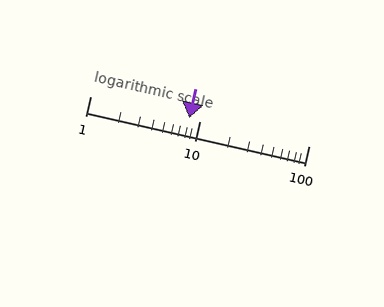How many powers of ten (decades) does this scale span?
The scale spans 2 decades, from 1 to 100.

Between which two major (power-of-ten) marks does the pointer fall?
The pointer is between 1 and 10.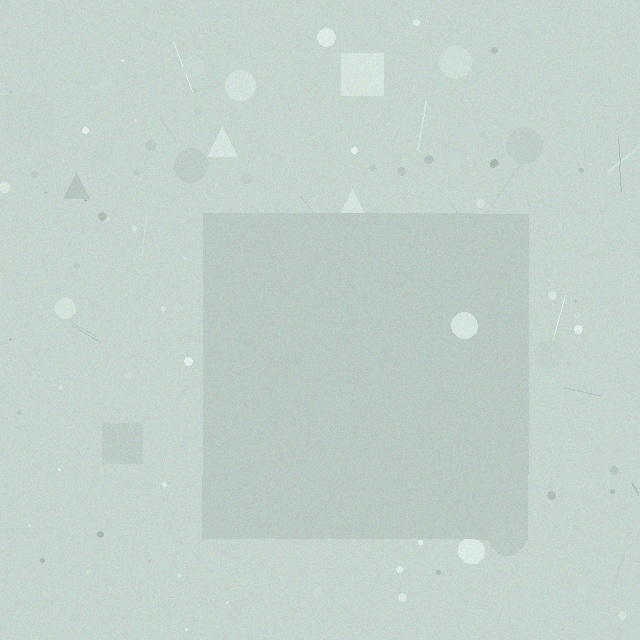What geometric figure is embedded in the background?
A square is embedded in the background.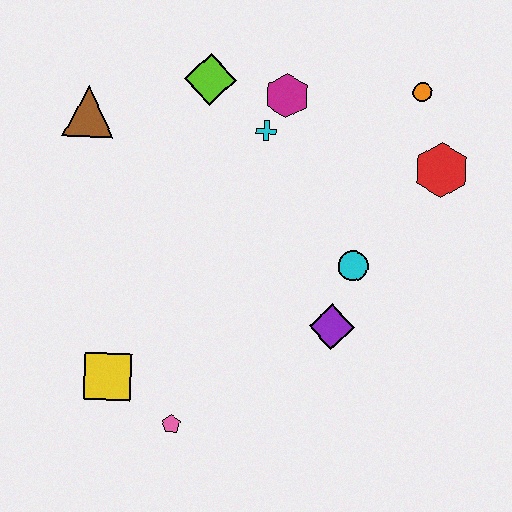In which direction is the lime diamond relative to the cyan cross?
The lime diamond is to the left of the cyan cross.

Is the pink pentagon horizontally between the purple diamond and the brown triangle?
Yes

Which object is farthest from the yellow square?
The orange circle is farthest from the yellow square.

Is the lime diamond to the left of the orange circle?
Yes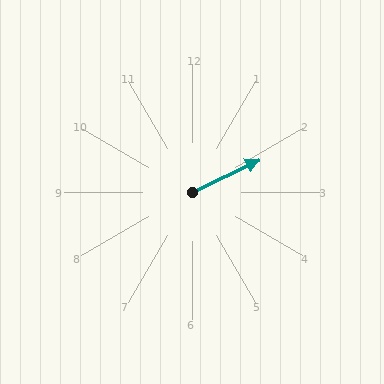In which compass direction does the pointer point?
Northeast.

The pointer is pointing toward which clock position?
Roughly 2 o'clock.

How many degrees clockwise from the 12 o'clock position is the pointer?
Approximately 64 degrees.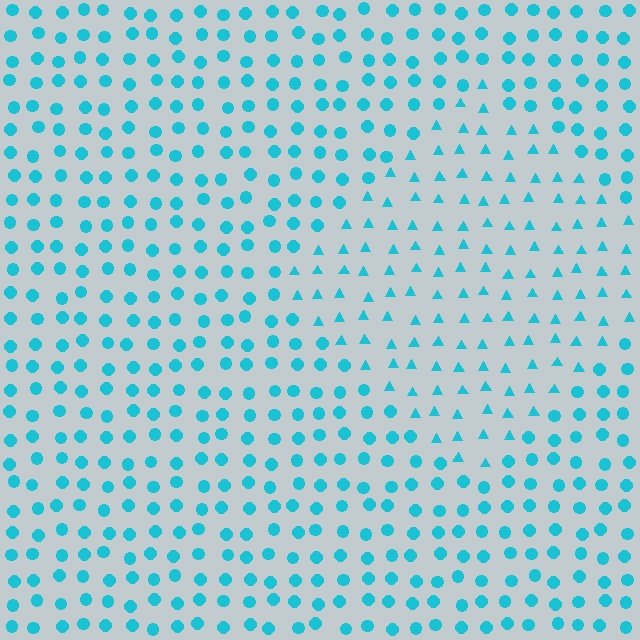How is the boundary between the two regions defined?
The boundary is defined by a change in element shape: triangles inside vs. circles outside. All elements share the same color and spacing.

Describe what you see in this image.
The image is filled with small cyan elements arranged in a uniform grid. A diamond-shaped region contains triangles, while the surrounding area contains circles. The boundary is defined purely by the change in element shape.